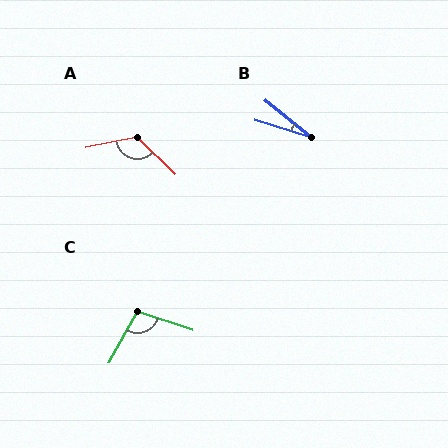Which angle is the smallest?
B, at approximately 21 degrees.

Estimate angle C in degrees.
Approximately 101 degrees.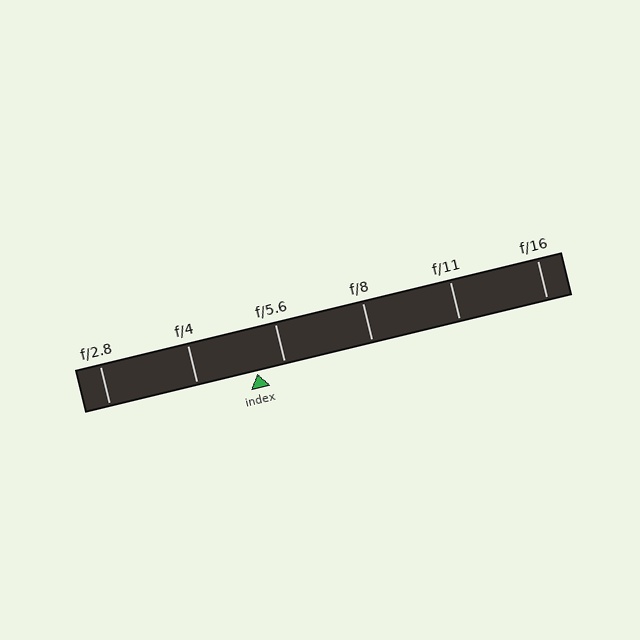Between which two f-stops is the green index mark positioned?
The index mark is between f/4 and f/5.6.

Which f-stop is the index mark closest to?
The index mark is closest to f/5.6.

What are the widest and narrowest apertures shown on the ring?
The widest aperture shown is f/2.8 and the narrowest is f/16.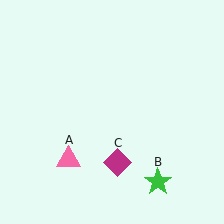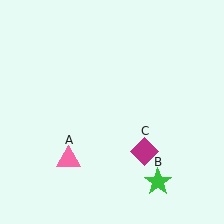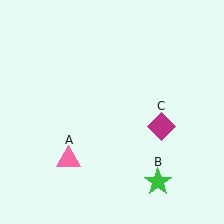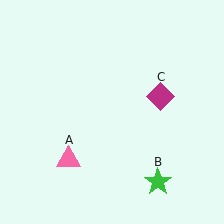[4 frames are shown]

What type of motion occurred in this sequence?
The magenta diamond (object C) rotated counterclockwise around the center of the scene.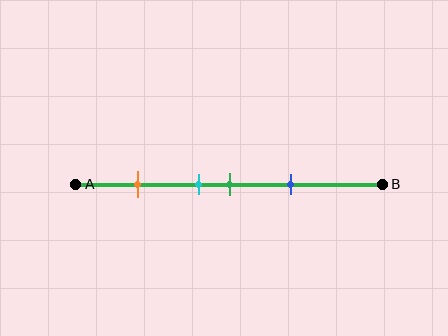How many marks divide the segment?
There are 4 marks dividing the segment.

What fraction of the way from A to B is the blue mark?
The blue mark is approximately 70% (0.7) of the way from A to B.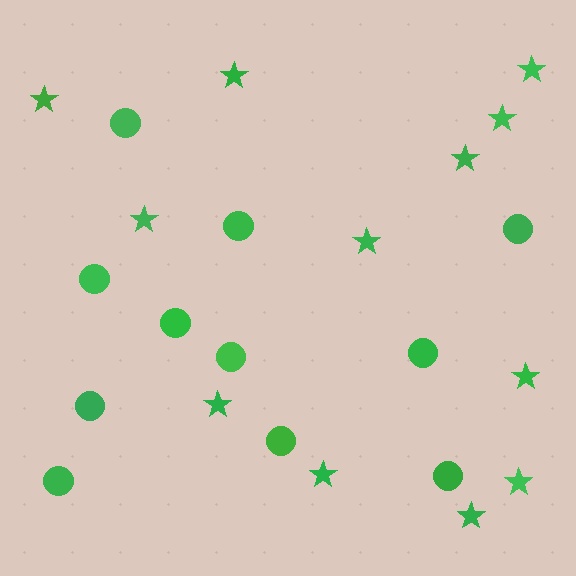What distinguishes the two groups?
There are 2 groups: one group of circles (11) and one group of stars (12).